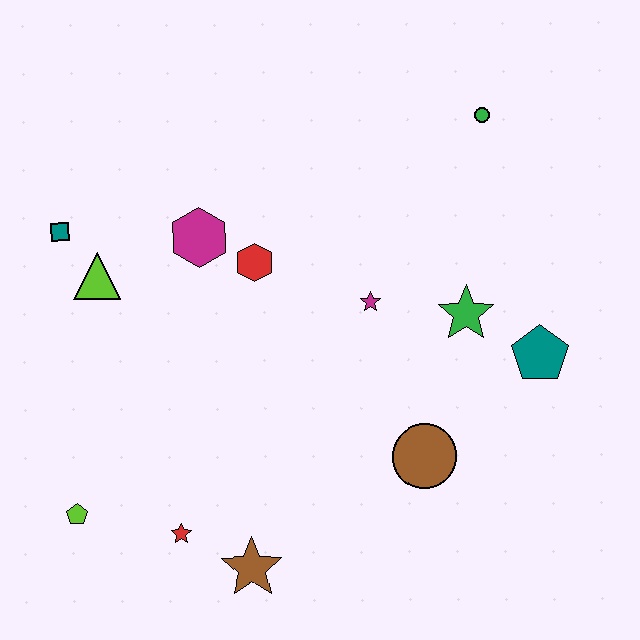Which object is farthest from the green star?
The lime pentagon is farthest from the green star.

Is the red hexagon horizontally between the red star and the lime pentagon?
No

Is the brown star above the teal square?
No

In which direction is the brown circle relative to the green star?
The brown circle is below the green star.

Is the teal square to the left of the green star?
Yes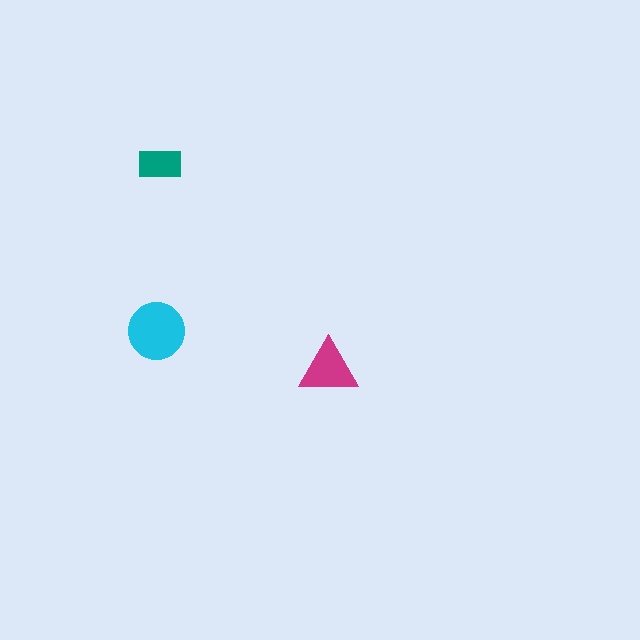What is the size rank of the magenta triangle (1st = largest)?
2nd.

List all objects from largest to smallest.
The cyan circle, the magenta triangle, the teal rectangle.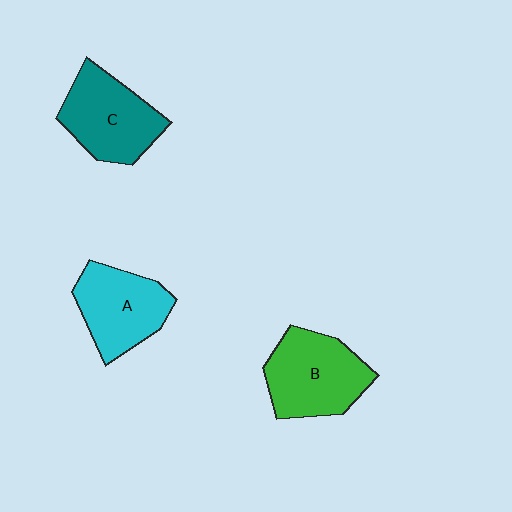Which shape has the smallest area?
Shape A (cyan).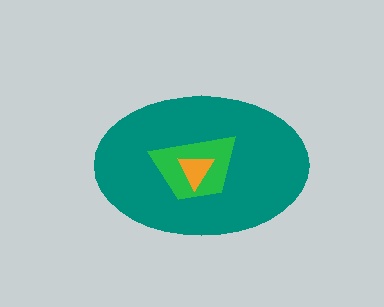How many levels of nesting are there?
3.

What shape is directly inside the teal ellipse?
The green trapezoid.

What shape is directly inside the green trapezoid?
The orange triangle.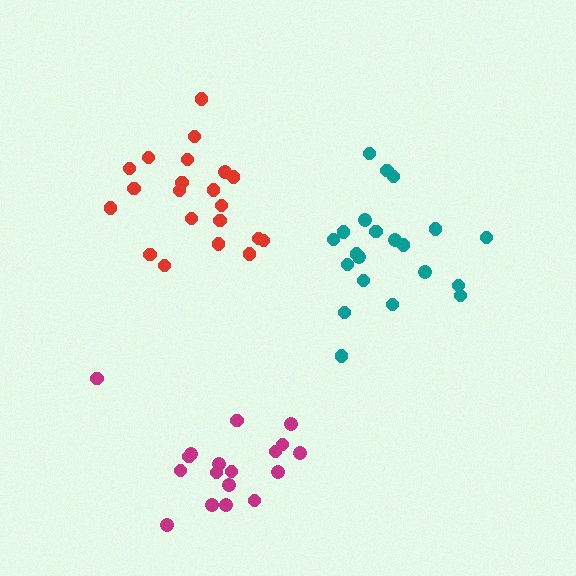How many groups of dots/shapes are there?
There are 3 groups.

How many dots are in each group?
Group 1: 21 dots, Group 2: 18 dots, Group 3: 21 dots (60 total).